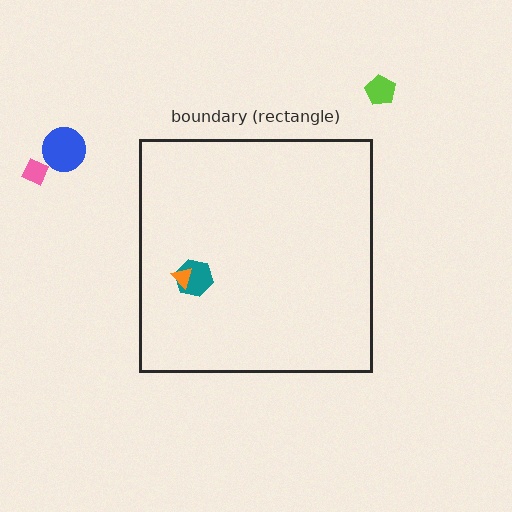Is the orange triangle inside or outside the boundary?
Inside.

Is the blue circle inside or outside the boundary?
Outside.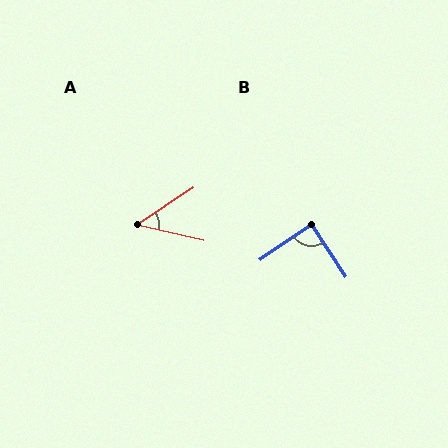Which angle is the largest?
B, at approximately 90 degrees.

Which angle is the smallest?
A, at approximately 47 degrees.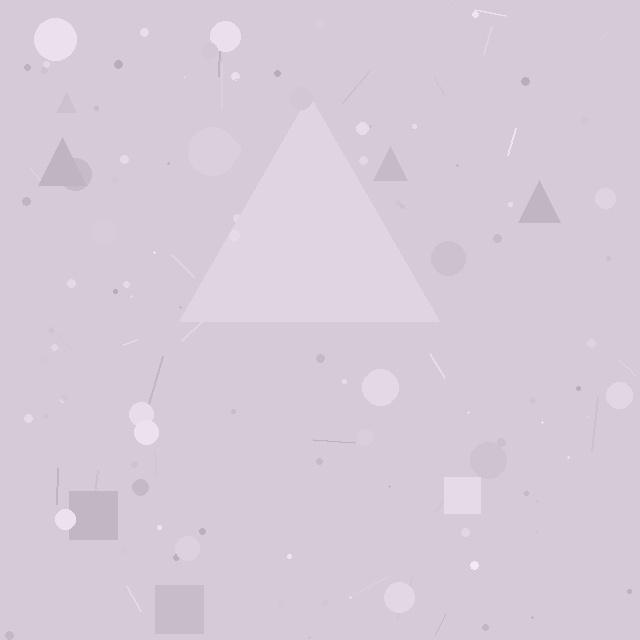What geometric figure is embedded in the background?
A triangle is embedded in the background.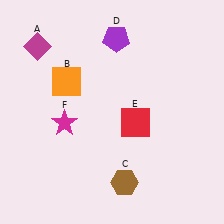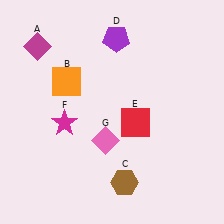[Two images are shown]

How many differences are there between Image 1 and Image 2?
There is 1 difference between the two images.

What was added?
A pink diamond (G) was added in Image 2.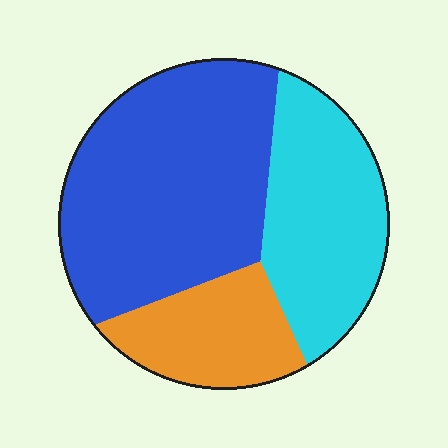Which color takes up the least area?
Orange, at roughly 20%.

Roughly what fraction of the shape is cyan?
Cyan takes up about one third (1/3) of the shape.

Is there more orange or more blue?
Blue.